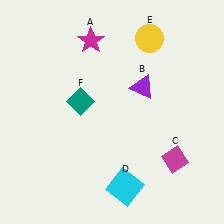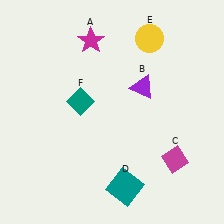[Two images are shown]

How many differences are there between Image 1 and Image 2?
There is 1 difference between the two images.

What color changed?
The square (D) changed from cyan in Image 1 to teal in Image 2.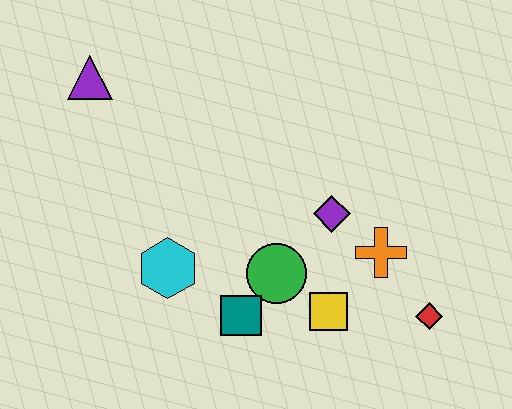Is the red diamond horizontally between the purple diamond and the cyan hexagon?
No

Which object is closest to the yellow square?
The green circle is closest to the yellow square.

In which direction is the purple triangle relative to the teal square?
The purple triangle is above the teal square.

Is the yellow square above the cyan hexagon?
No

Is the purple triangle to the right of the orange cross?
No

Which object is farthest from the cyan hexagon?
The red diamond is farthest from the cyan hexagon.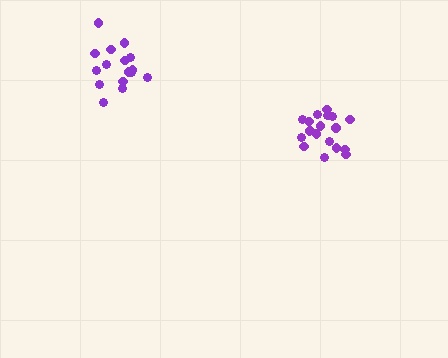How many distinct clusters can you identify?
There are 2 distinct clusters.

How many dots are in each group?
Group 1: 19 dots, Group 2: 16 dots (35 total).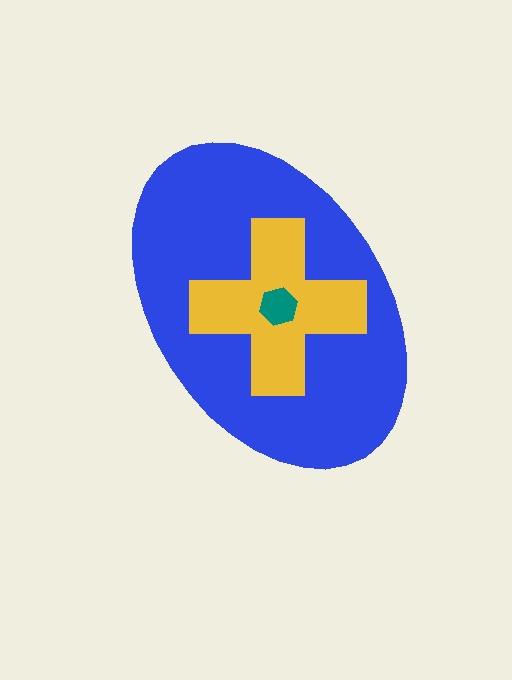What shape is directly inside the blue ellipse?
The yellow cross.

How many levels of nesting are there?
3.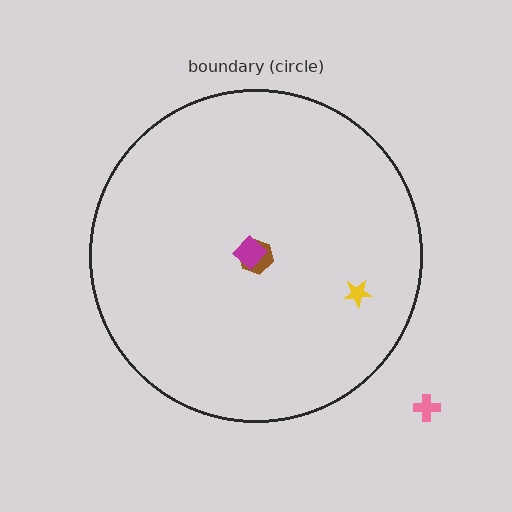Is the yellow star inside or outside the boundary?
Inside.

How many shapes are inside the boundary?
3 inside, 1 outside.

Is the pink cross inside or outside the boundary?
Outside.